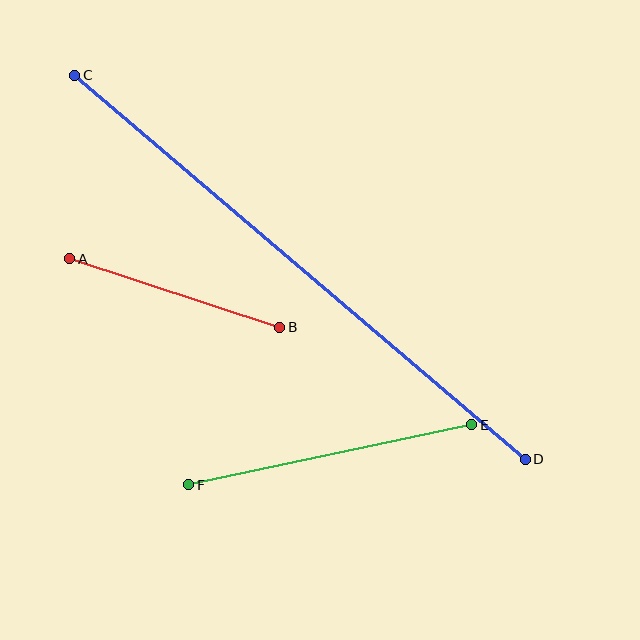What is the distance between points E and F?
The distance is approximately 289 pixels.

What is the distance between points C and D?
The distance is approximately 592 pixels.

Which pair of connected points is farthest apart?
Points C and D are farthest apart.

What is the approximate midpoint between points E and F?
The midpoint is at approximately (330, 455) pixels.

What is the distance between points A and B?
The distance is approximately 221 pixels.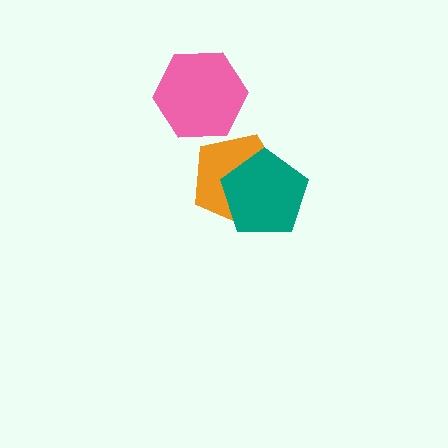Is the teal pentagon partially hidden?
No, no other shape covers it.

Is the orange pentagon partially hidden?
Yes, it is partially covered by another shape.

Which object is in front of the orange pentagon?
The teal pentagon is in front of the orange pentagon.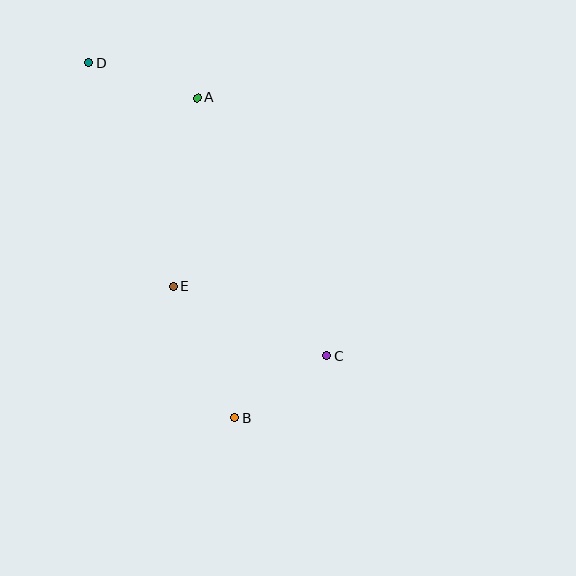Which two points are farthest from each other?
Points B and D are farthest from each other.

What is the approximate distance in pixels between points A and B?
The distance between A and B is approximately 322 pixels.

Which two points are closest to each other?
Points B and C are closest to each other.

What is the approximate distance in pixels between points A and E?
The distance between A and E is approximately 190 pixels.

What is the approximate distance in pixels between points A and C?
The distance between A and C is approximately 289 pixels.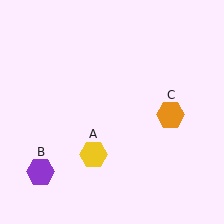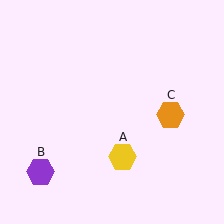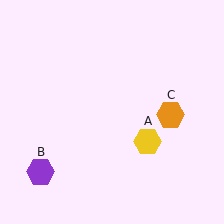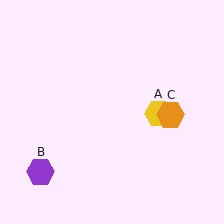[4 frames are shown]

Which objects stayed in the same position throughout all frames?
Purple hexagon (object B) and orange hexagon (object C) remained stationary.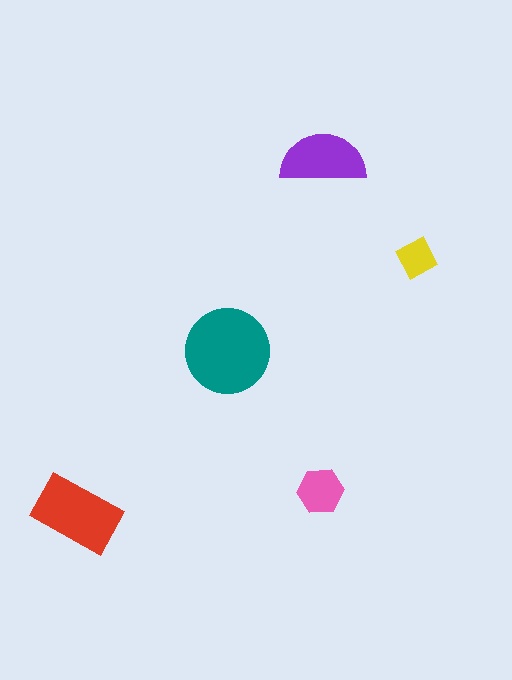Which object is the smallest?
The yellow diamond.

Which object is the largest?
The teal circle.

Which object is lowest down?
The red rectangle is bottommost.